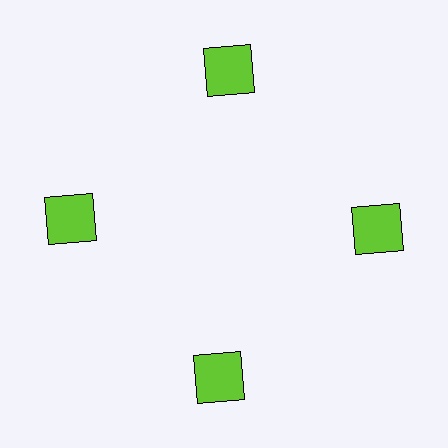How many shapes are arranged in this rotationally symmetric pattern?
There are 4 shapes, arranged in 4 groups of 1.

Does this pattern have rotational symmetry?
Yes, this pattern has 4-fold rotational symmetry. It looks the same after rotating 90 degrees around the center.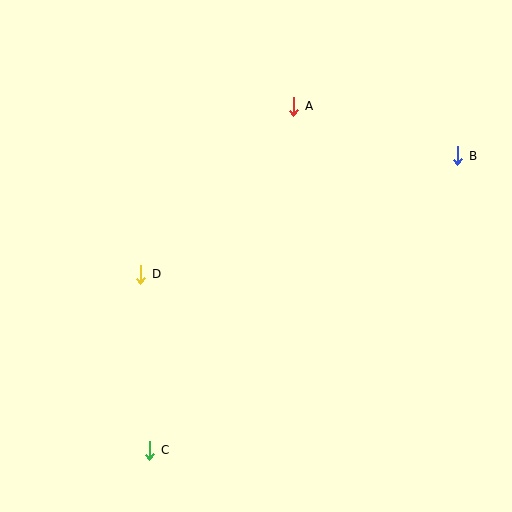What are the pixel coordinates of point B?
Point B is at (458, 156).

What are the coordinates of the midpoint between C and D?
The midpoint between C and D is at (145, 362).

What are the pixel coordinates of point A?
Point A is at (294, 106).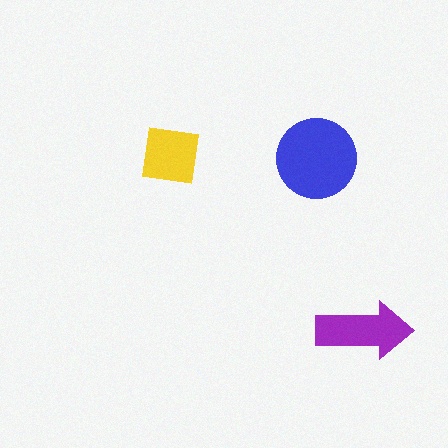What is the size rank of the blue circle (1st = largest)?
1st.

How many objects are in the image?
There are 3 objects in the image.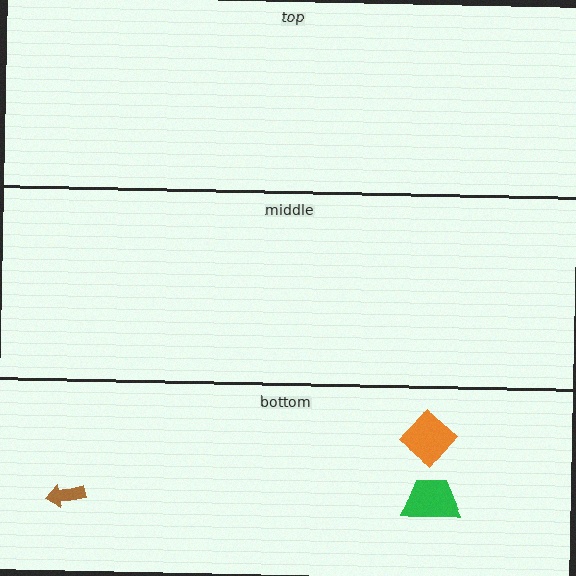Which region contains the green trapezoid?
The bottom region.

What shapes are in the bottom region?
The brown arrow, the green trapezoid, the orange diamond.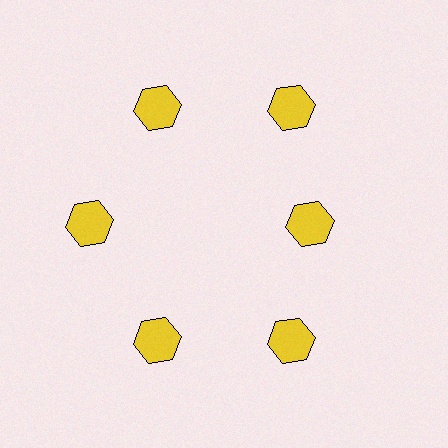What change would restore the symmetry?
The symmetry would be restored by moving it outward, back onto the ring so that all 6 hexagons sit at equal angles and equal distance from the center.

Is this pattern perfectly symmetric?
No. The 6 yellow hexagons are arranged in a ring, but one element near the 3 o'clock position is pulled inward toward the center, breaking the 6-fold rotational symmetry.